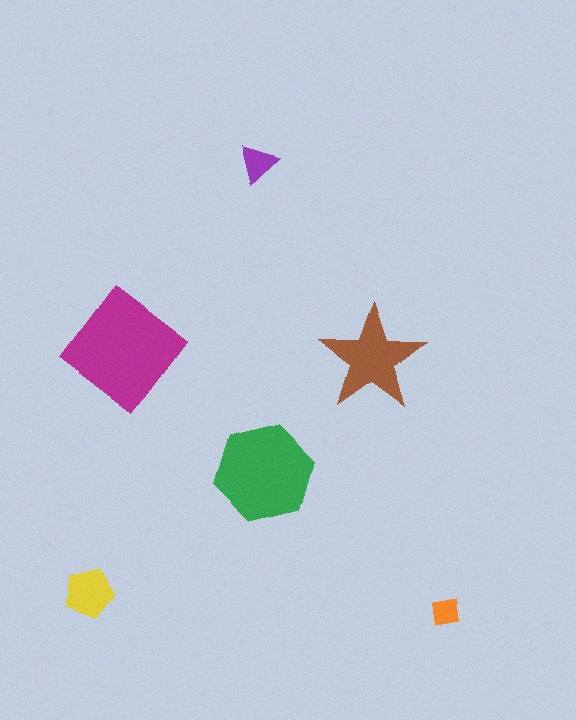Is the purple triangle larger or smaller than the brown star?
Smaller.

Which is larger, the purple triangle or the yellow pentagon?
The yellow pentagon.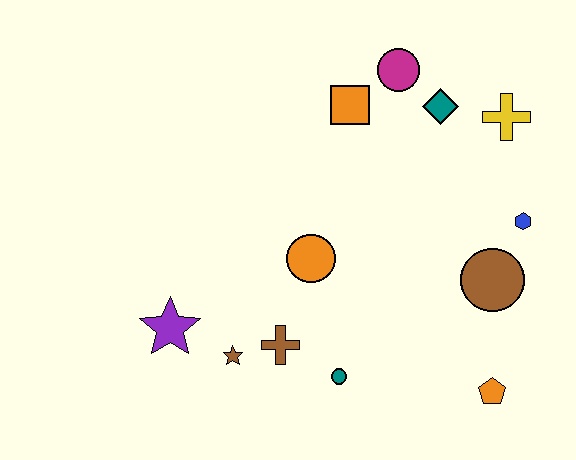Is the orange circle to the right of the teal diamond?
No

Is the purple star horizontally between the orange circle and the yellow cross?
No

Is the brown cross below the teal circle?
No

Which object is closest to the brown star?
The brown cross is closest to the brown star.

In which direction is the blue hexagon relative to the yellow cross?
The blue hexagon is below the yellow cross.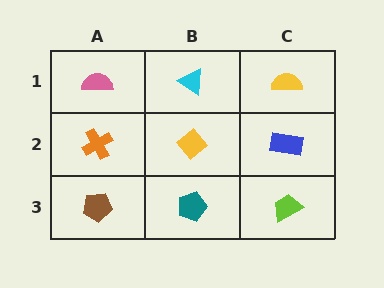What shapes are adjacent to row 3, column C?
A blue rectangle (row 2, column C), a teal pentagon (row 3, column B).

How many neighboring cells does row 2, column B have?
4.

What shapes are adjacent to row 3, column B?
A yellow diamond (row 2, column B), a brown pentagon (row 3, column A), a lime trapezoid (row 3, column C).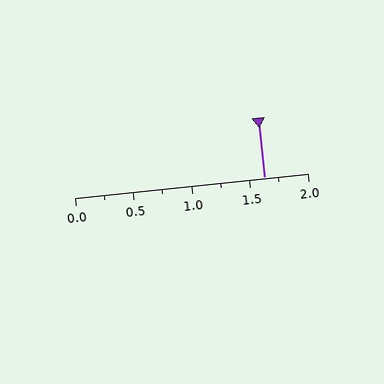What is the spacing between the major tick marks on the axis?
The major ticks are spaced 0.5 apart.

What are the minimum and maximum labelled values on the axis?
The axis runs from 0.0 to 2.0.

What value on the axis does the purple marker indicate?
The marker indicates approximately 1.62.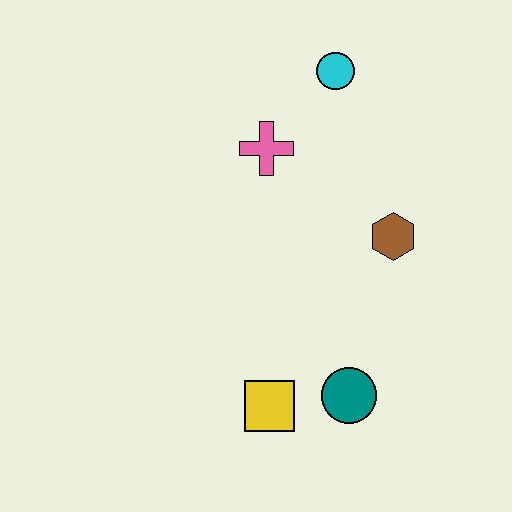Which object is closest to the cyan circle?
The pink cross is closest to the cyan circle.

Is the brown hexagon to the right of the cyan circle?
Yes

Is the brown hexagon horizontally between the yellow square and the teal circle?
No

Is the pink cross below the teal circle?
No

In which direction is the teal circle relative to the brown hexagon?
The teal circle is below the brown hexagon.